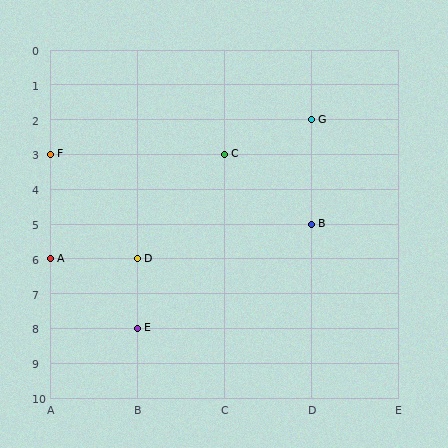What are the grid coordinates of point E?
Point E is at grid coordinates (B, 8).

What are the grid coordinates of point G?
Point G is at grid coordinates (D, 2).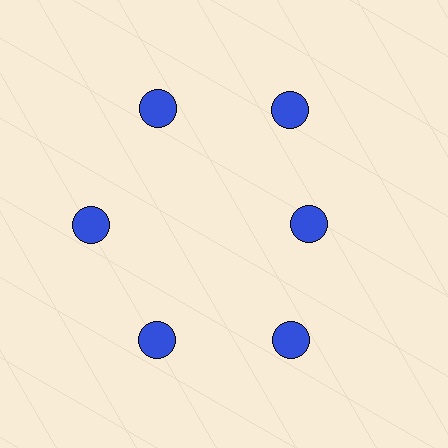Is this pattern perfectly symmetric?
No. The 6 blue circles are arranged in a ring, but one element near the 3 o'clock position is pulled inward toward the center, breaking the 6-fold rotational symmetry.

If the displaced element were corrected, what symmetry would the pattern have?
It would have 6-fold rotational symmetry — the pattern would map onto itself every 60 degrees.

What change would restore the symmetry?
The symmetry would be restored by moving it outward, back onto the ring so that all 6 circles sit at equal angles and equal distance from the center.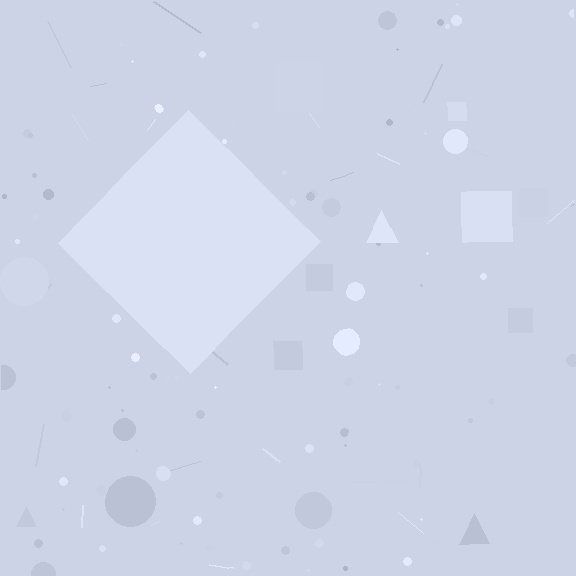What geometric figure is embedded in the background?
A diamond is embedded in the background.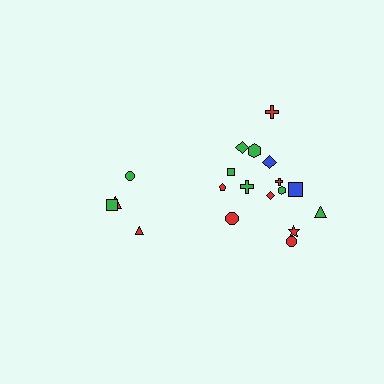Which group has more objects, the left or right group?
The right group.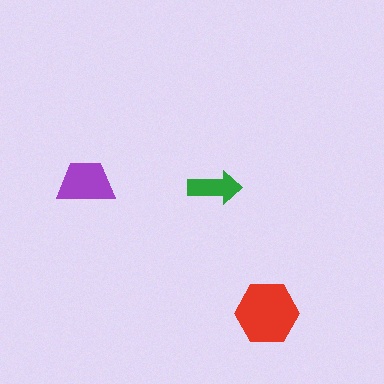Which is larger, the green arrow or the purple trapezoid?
The purple trapezoid.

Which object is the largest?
The red hexagon.